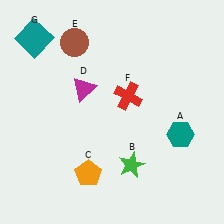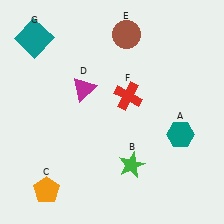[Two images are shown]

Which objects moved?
The objects that moved are: the orange pentagon (C), the brown circle (E).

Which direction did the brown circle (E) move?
The brown circle (E) moved right.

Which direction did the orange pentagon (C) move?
The orange pentagon (C) moved left.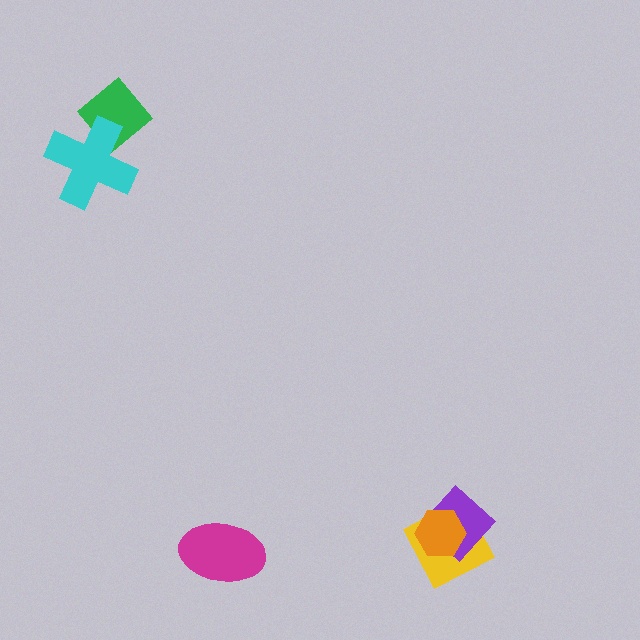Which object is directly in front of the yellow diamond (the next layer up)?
The purple diamond is directly in front of the yellow diamond.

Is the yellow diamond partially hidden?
Yes, it is partially covered by another shape.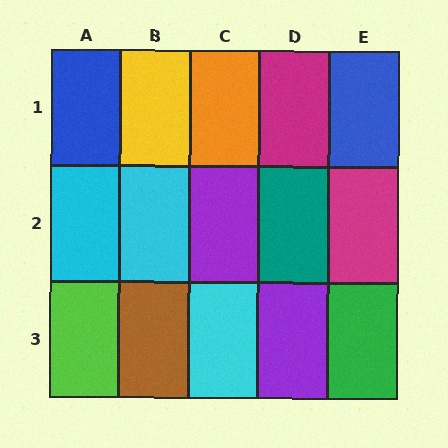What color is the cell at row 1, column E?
Blue.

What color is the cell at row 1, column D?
Magenta.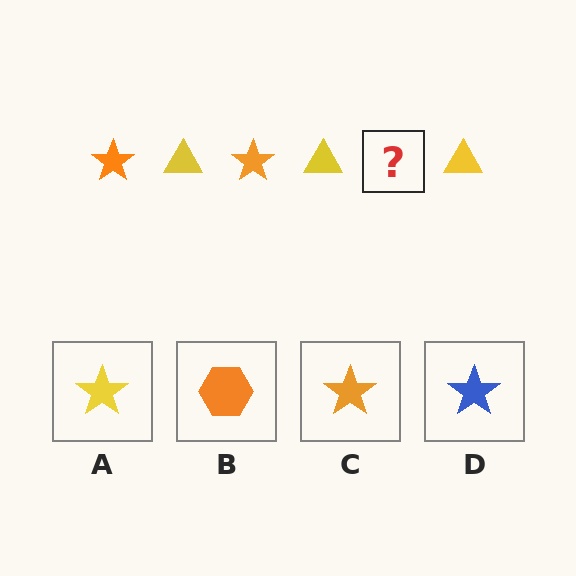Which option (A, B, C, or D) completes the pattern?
C.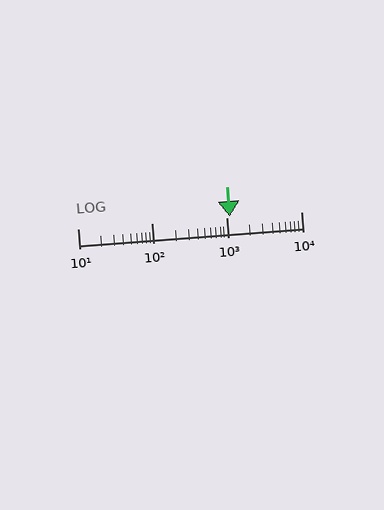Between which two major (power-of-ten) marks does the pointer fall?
The pointer is between 1000 and 10000.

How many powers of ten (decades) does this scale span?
The scale spans 3 decades, from 10 to 10000.